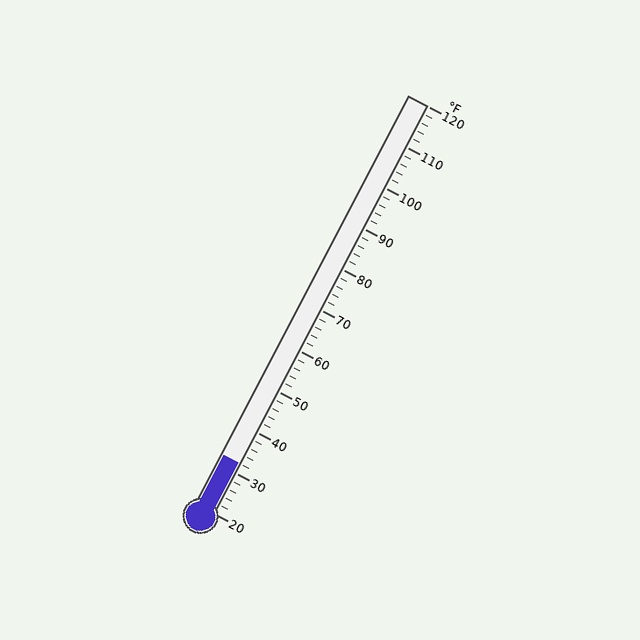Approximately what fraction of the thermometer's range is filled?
The thermometer is filled to approximately 10% of its range.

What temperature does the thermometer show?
The thermometer shows approximately 32°F.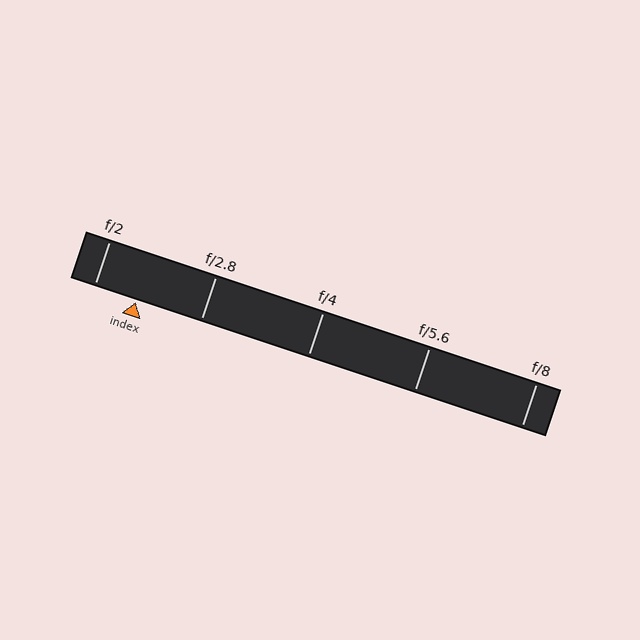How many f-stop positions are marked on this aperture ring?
There are 5 f-stop positions marked.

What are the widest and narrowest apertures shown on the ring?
The widest aperture shown is f/2 and the narrowest is f/8.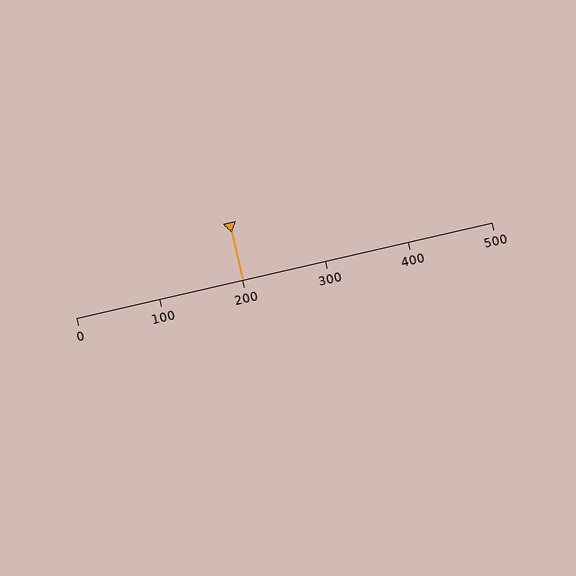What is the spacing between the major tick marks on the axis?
The major ticks are spaced 100 apart.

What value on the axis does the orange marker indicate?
The marker indicates approximately 200.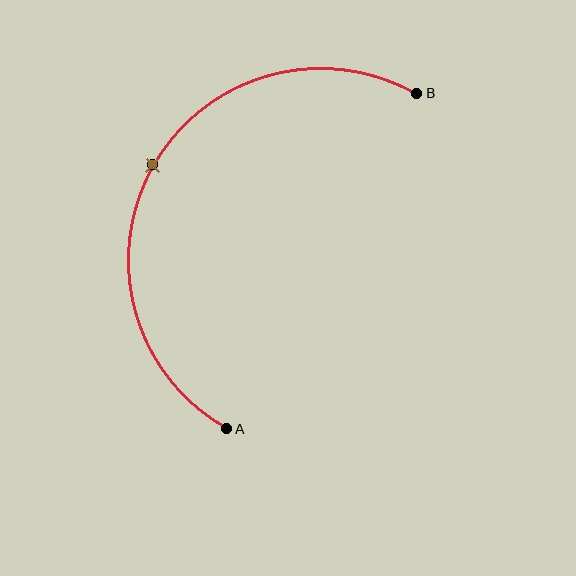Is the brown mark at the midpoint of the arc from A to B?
Yes. The brown mark lies on the arc at equal arc-length from both A and B — it is the arc midpoint.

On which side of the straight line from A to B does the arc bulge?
The arc bulges to the left of the straight line connecting A and B.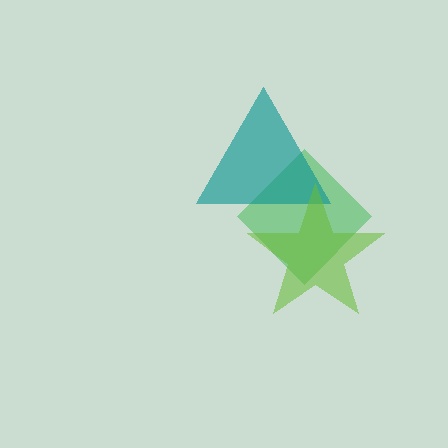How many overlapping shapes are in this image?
There are 3 overlapping shapes in the image.